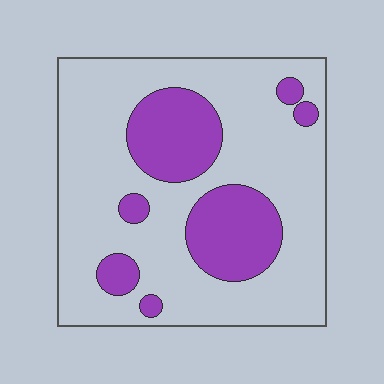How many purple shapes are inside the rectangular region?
7.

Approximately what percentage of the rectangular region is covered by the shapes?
Approximately 25%.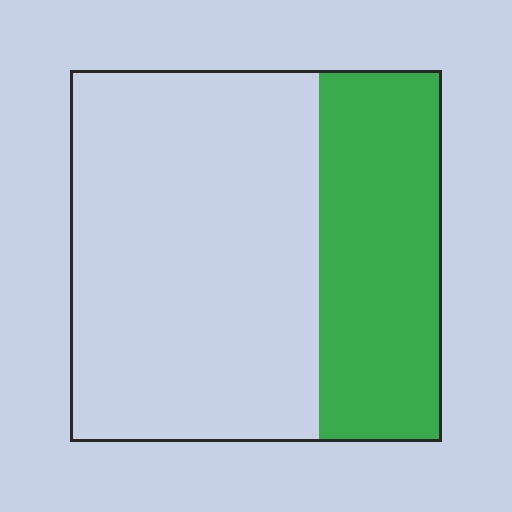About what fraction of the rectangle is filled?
About one third (1/3).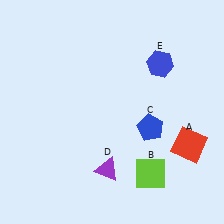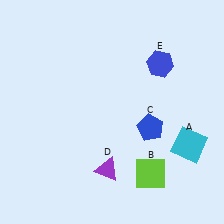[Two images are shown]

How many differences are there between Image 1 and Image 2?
There is 1 difference between the two images.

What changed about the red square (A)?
In Image 1, A is red. In Image 2, it changed to cyan.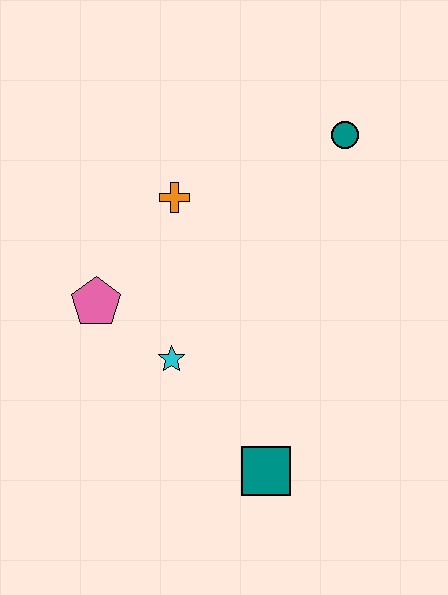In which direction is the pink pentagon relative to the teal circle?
The pink pentagon is to the left of the teal circle.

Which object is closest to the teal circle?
The orange cross is closest to the teal circle.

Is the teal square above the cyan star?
No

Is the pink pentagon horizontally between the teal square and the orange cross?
No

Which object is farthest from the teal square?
The teal circle is farthest from the teal square.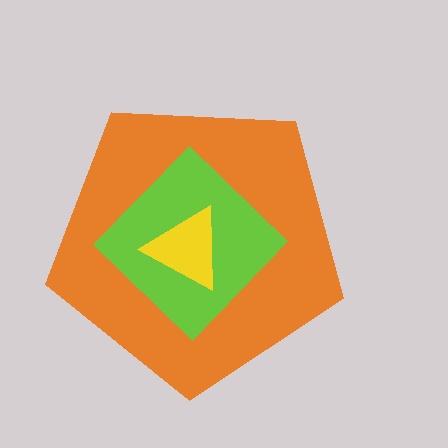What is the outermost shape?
The orange pentagon.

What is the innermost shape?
The yellow triangle.